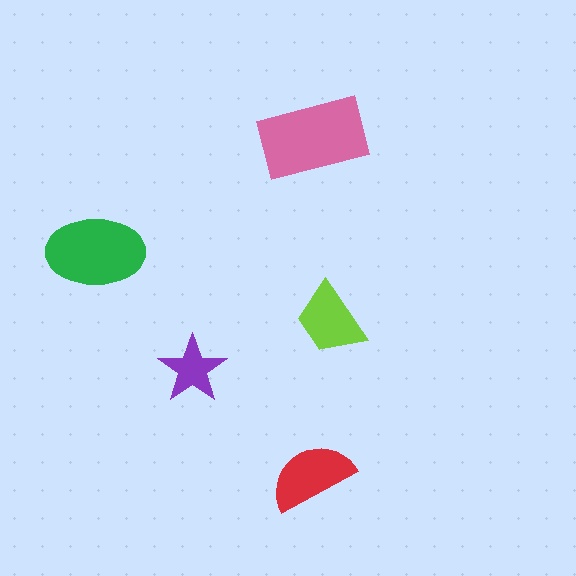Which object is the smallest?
The purple star.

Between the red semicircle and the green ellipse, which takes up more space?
The green ellipse.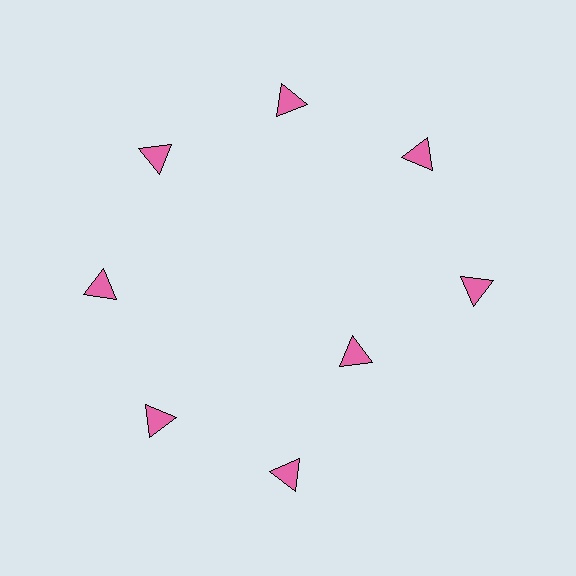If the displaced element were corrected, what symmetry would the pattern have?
It would have 8-fold rotational symmetry — the pattern would map onto itself every 45 degrees.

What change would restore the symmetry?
The symmetry would be restored by moving it outward, back onto the ring so that all 8 triangles sit at equal angles and equal distance from the center.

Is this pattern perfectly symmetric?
No. The 8 pink triangles are arranged in a ring, but one element near the 4 o'clock position is pulled inward toward the center, breaking the 8-fold rotational symmetry.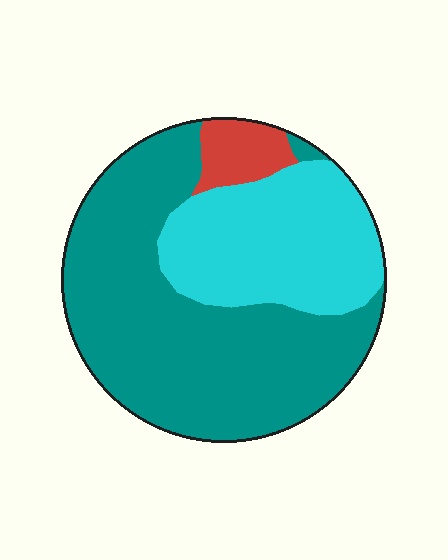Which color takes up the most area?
Teal, at roughly 60%.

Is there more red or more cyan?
Cyan.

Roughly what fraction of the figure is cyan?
Cyan takes up about one third (1/3) of the figure.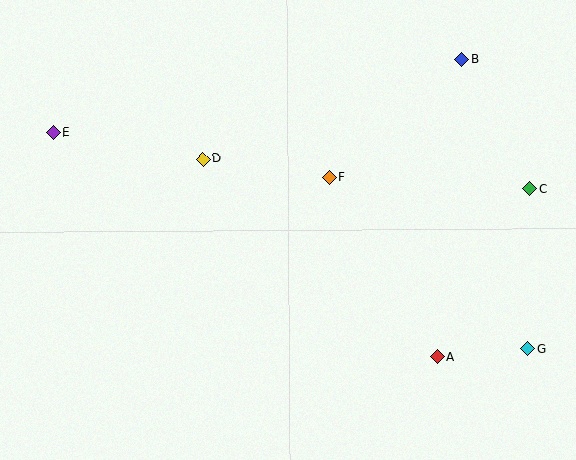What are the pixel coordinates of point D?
Point D is at (203, 159).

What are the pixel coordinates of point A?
Point A is at (437, 357).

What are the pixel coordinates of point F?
Point F is at (329, 177).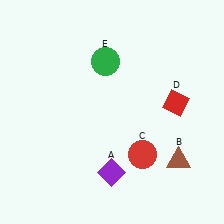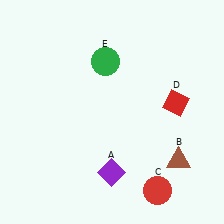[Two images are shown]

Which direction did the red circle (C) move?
The red circle (C) moved down.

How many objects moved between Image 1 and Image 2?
1 object moved between the two images.